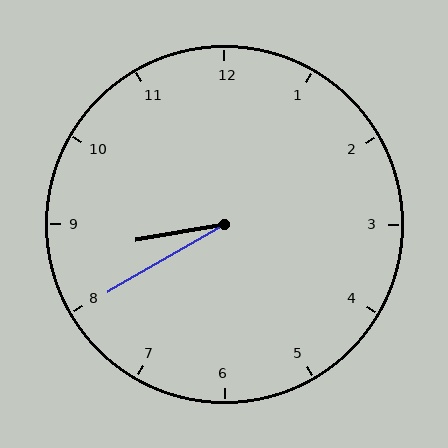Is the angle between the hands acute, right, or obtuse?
It is acute.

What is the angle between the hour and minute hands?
Approximately 20 degrees.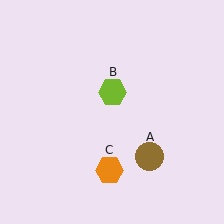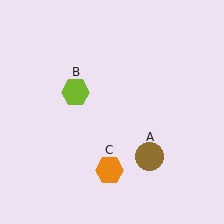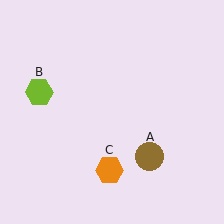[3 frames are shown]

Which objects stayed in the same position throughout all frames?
Brown circle (object A) and orange hexagon (object C) remained stationary.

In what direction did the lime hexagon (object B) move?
The lime hexagon (object B) moved left.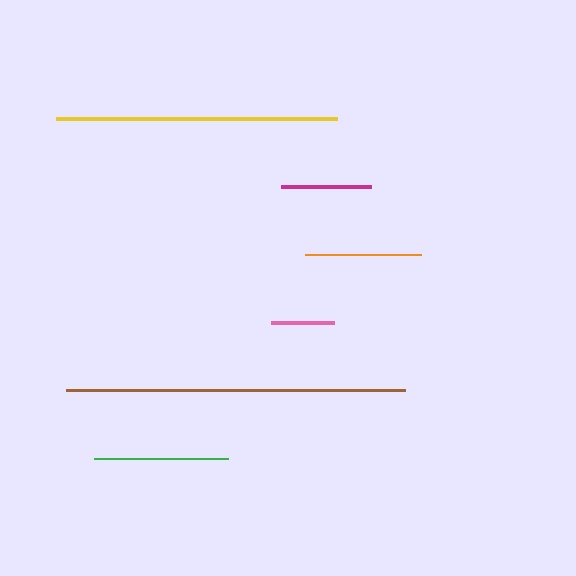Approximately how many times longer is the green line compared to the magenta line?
The green line is approximately 1.5 times the length of the magenta line.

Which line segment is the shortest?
The pink line is the shortest at approximately 62 pixels.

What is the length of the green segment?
The green segment is approximately 133 pixels long.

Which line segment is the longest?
The brown line is the longest at approximately 339 pixels.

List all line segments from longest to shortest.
From longest to shortest: brown, yellow, green, orange, magenta, pink.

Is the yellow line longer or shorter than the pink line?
The yellow line is longer than the pink line.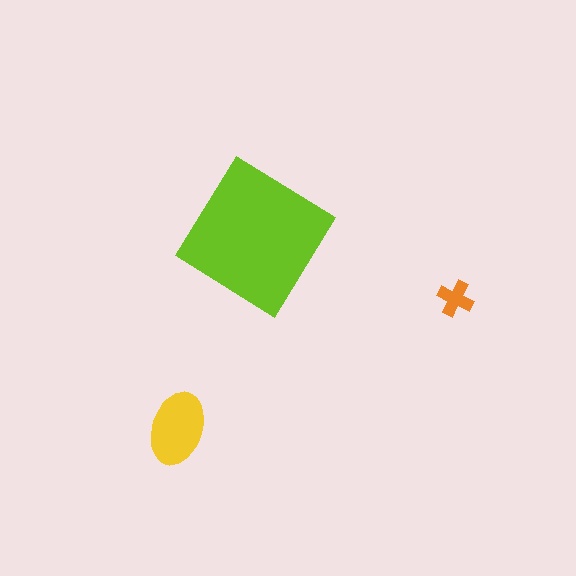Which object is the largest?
The lime diamond.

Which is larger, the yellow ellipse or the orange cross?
The yellow ellipse.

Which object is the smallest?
The orange cross.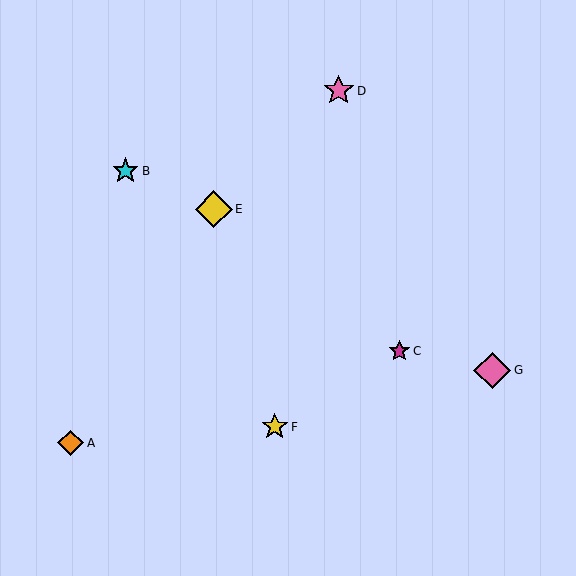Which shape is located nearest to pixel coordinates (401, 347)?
The magenta star (labeled C) at (399, 351) is nearest to that location.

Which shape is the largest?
The pink diamond (labeled G) is the largest.